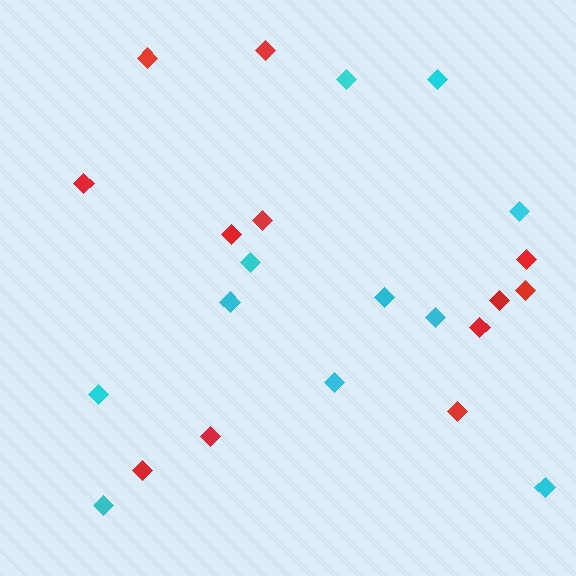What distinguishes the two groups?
There are 2 groups: one group of red diamonds (12) and one group of cyan diamonds (11).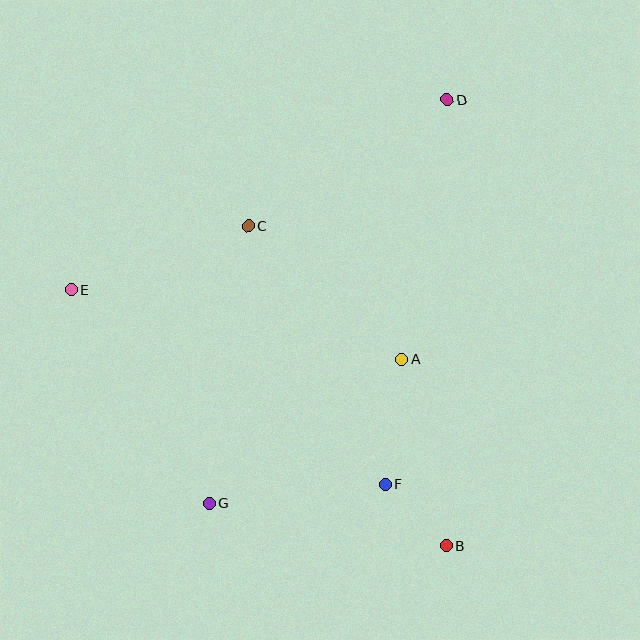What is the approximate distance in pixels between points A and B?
The distance between A and B is approximately 191 pixels.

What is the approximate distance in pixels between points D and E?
The distance between D and E is approximately 421 pixels.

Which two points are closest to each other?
Points B and F are closest to each other.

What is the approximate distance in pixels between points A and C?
The distance between A and C is approximately 203 pixels.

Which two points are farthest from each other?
Points D and G are farthest from each other.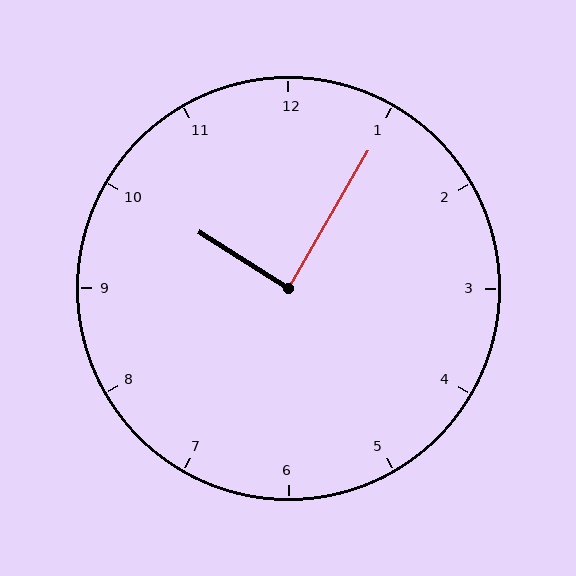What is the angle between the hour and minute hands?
Approximately 88 degrees.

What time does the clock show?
10:05.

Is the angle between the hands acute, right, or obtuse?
It is right.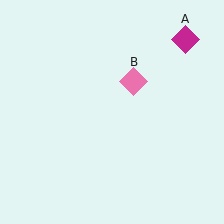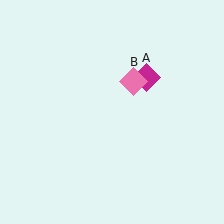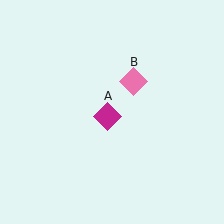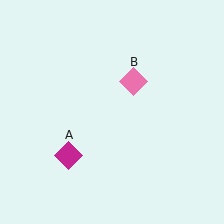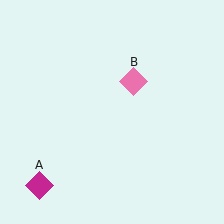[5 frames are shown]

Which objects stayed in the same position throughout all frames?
Pink diamond (object B) remained stationary.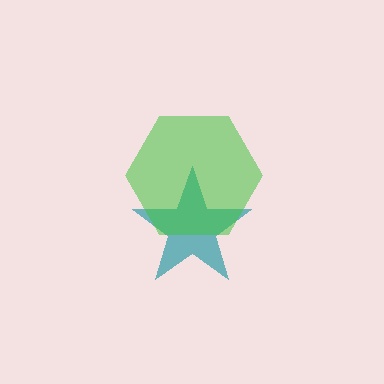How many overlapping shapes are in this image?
There are 2 overlapping shapes in the image.